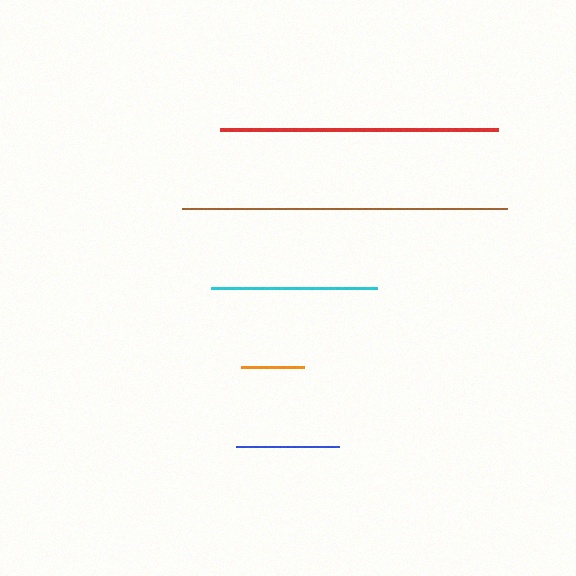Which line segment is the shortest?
The orange line is the shortest at approximately 63 pixels.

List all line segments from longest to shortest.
From longest to shortest: brown, red, cyan, blue, orange.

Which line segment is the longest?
The brown line is the longest at approximately 325 pixels.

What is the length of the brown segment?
The brown segment is approximately 325 pixels long.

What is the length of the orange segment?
The orange segment is approximately 63 pixels long.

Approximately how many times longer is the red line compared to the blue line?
The red line is approximately 2.7 times the length of the blue line.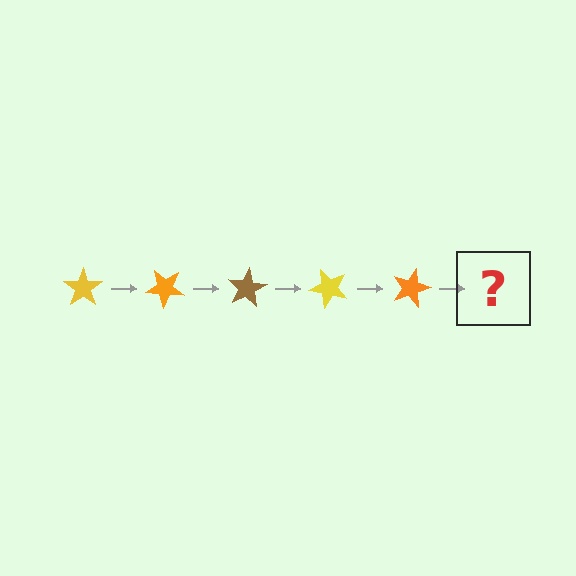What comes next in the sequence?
The next element should be a brown star, rotated 200 degrees from the start.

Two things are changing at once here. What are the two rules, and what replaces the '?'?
The two rules are that it rotates 40 degrees each step and the color cycles through yellow, orange, and brown. The '?' should be a brown star, rotated 200 degrees from the start.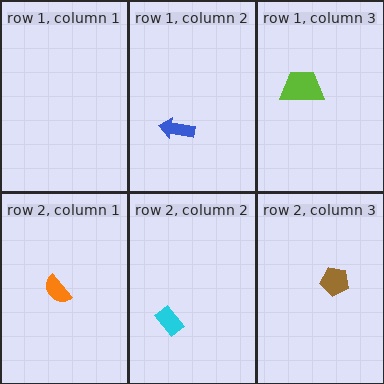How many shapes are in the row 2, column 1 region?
1.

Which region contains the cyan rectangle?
The row 2, column 2 region.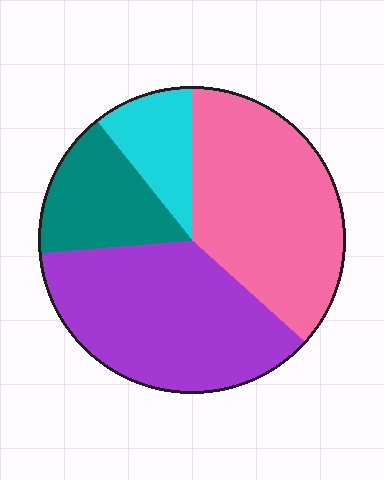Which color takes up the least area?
Cyan, at roughly 10%.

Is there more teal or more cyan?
Teal.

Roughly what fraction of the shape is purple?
Purple covers 37% of the shape.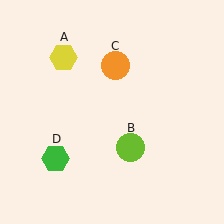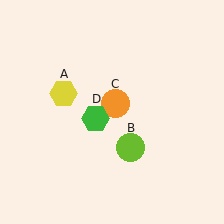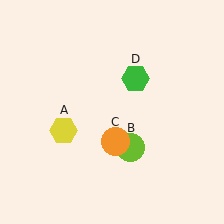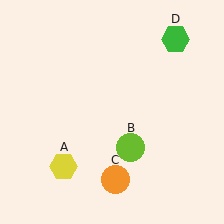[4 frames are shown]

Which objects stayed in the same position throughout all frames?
Lime circle (object B) remained stationary.